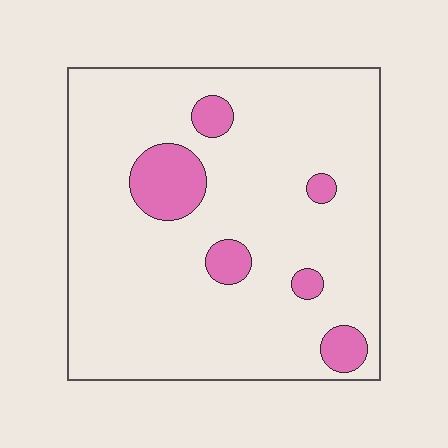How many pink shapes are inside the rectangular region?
6.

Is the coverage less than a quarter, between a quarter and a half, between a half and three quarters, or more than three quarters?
Less than a quarter.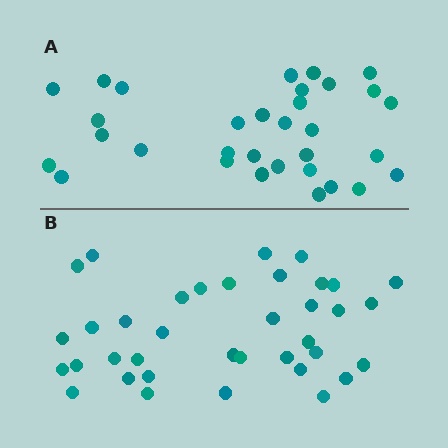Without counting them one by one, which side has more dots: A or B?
Region B (the bottom region) has more dots.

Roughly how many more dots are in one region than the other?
Region B has about 5 more dots than region A.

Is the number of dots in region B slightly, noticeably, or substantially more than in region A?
Region B has only slightly more — the two regions are fairly close. The ratio is roughly 1.2 to 1.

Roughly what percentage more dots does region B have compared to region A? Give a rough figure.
About 15% more.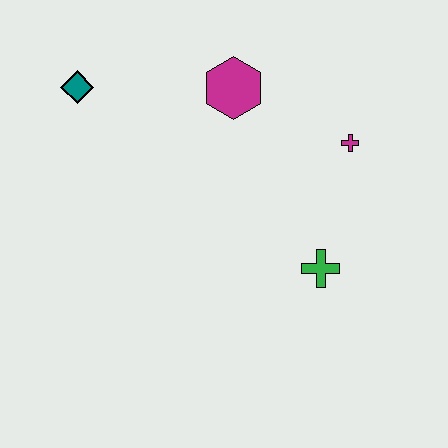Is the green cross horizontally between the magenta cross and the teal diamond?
Yes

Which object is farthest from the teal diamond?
The green cross is farthest from the teal diamond.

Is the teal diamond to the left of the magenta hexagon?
Yes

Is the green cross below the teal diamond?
Yes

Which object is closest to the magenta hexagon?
The magenta cross is closest to the magenta hexagon.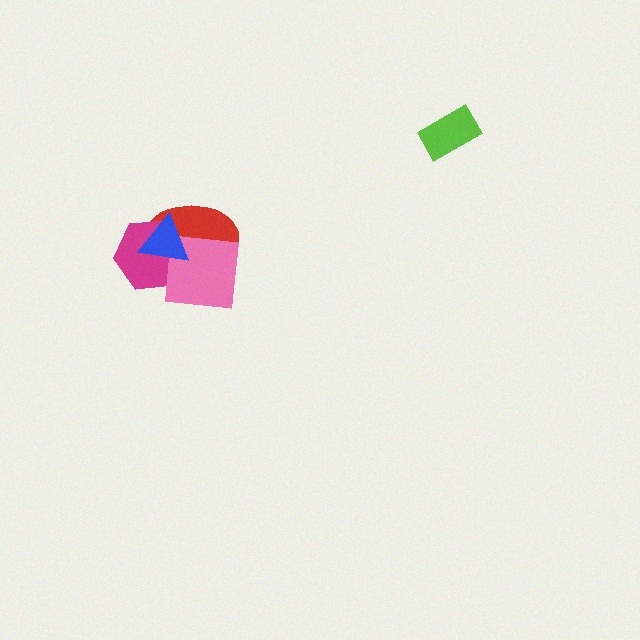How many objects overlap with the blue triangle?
3 objects overlap with the blue triangle.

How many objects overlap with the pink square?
3 objects overlap with the pink square.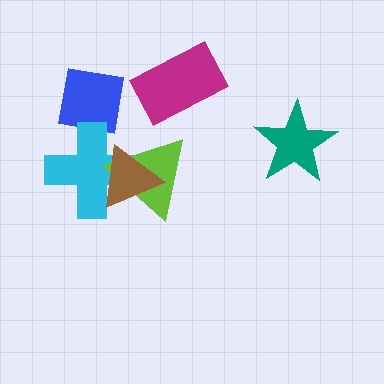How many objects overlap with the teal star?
0 objects overlap with the teal star.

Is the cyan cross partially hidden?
Yes, it is partially covered by another shape.